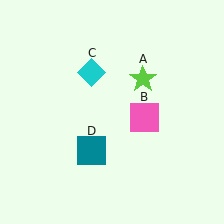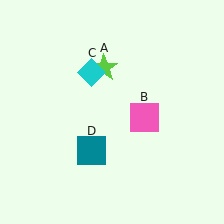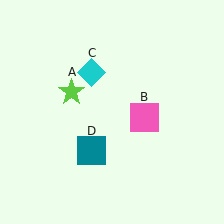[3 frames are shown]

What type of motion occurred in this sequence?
The lime star (object A) rotated counterclockwise around the center of the scene.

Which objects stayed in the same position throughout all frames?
Pink square (object B) and cyan diamond (object C) and teal square (object D) remained stationary.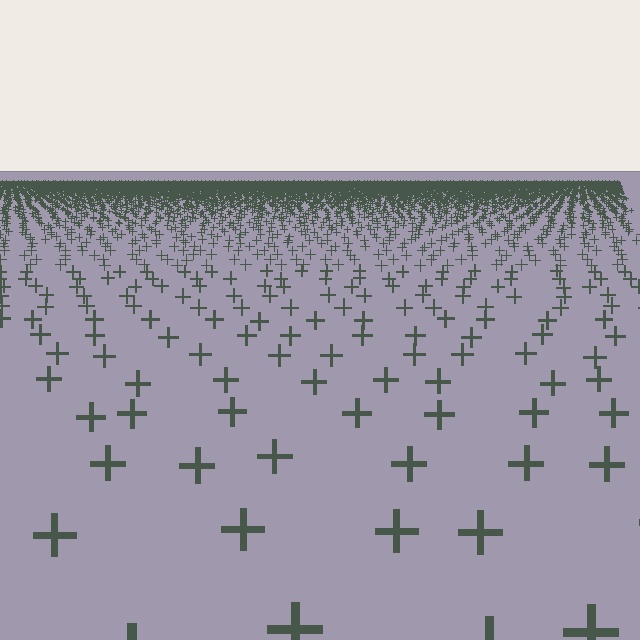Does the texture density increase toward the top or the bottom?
Density increases toward the top.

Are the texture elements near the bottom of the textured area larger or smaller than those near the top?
Larger. Near the bottom, elements are closer to the viewer and appear at a bigger on-screen size.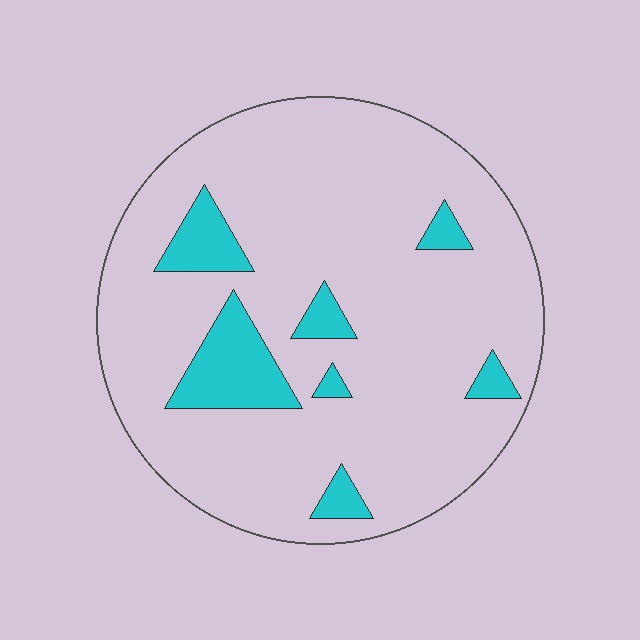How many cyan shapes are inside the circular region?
7.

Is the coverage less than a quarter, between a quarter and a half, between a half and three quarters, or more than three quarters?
Less than a quarter.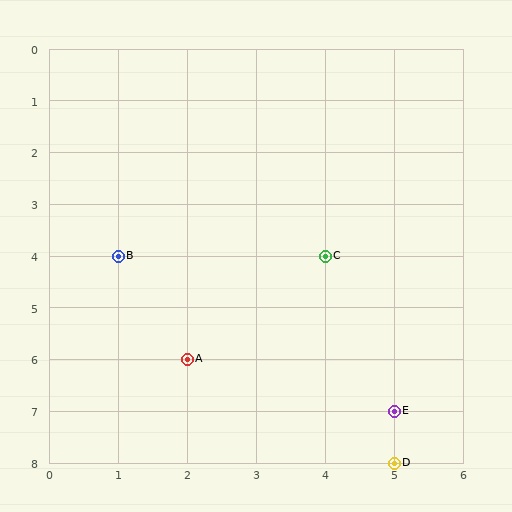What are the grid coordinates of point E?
Point E is at grid coordinates (5, 7).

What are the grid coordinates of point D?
Point D is at grid coordinates (5, 8).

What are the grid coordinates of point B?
Point B is at grid coordinates (1, 4).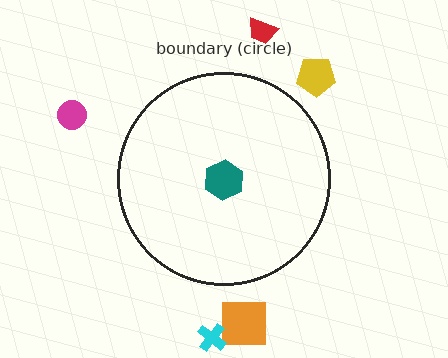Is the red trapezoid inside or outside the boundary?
Outside.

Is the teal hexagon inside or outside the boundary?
Inside.